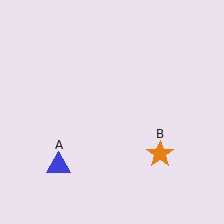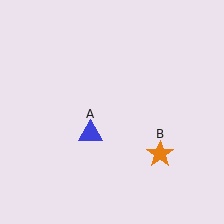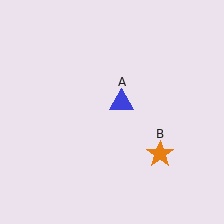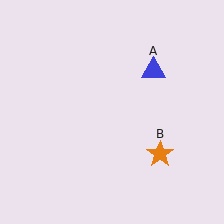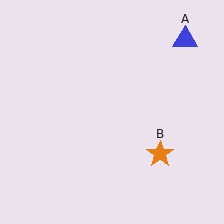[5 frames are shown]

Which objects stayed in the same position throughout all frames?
Orange star (object B) remained stationary.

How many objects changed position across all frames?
1 object changed position: blue triangle (object A).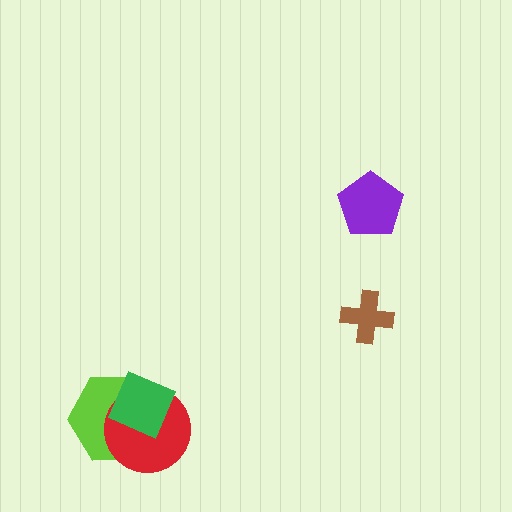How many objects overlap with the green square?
2 objects overlap with the green square.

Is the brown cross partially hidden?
No, no other shape covers it.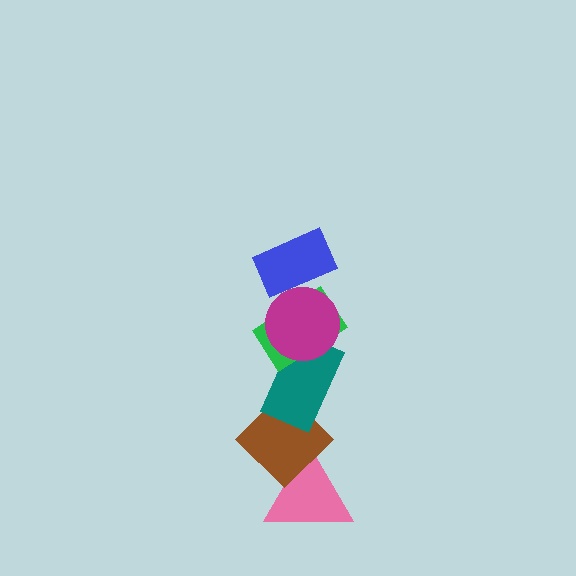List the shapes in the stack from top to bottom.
From top to bottom: the blue rectangle, the magenta circle, the green rectangle, the teal rectangle, the brown diamond, the pink triangle.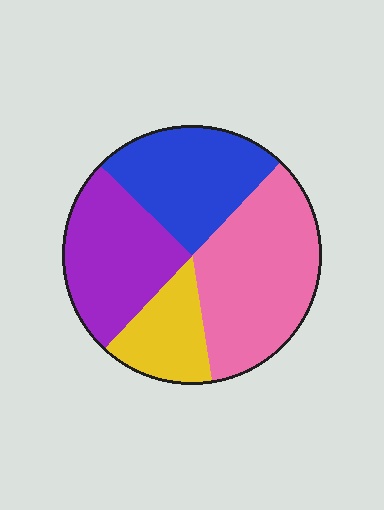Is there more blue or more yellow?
Blue.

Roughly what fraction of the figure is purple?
Purple covers roughly 25% of the figure.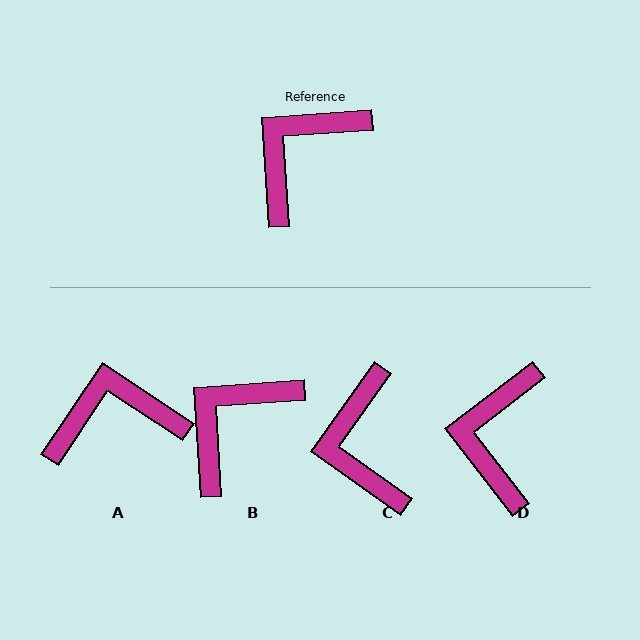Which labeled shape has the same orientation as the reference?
B.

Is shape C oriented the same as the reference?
No, it is off by about 51 degrees.